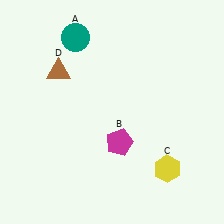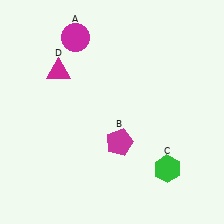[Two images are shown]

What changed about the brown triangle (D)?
In Image 1, D is brown. In Image 2, it changed to magenta.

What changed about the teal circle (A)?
In Image 1, A is teal. In Image 2, it changed to magenta.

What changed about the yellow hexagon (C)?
In Image 1, C is yellow. In Image 2, it changed to green.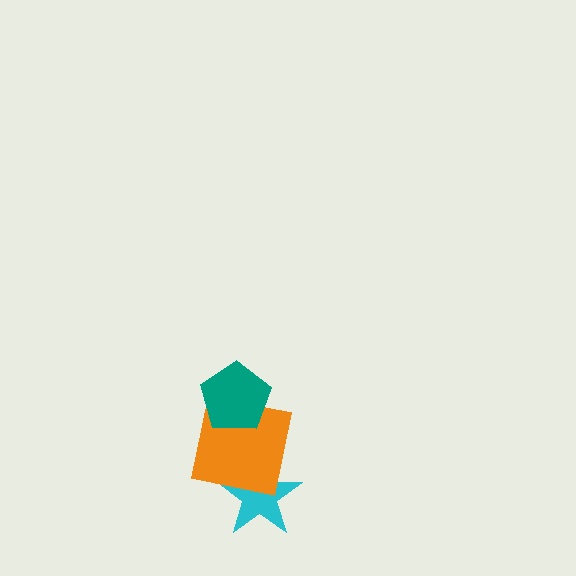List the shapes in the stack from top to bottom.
From top to bottom: the teal pentagon, the orange square, the cyan star.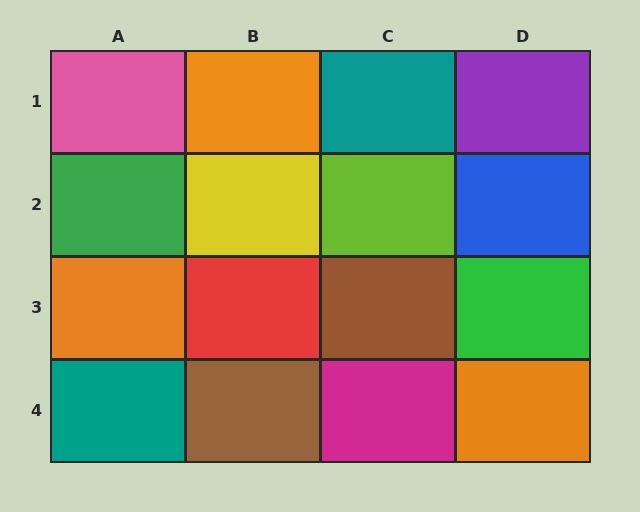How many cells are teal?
2 cells are teal.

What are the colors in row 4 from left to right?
Teal, brown, magenta, orange.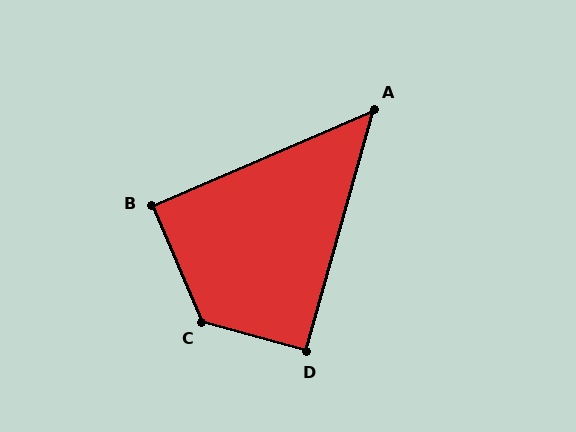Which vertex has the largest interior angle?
C, at approximately 129 degrees.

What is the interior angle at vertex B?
Approximately 90 degrees (approximately right).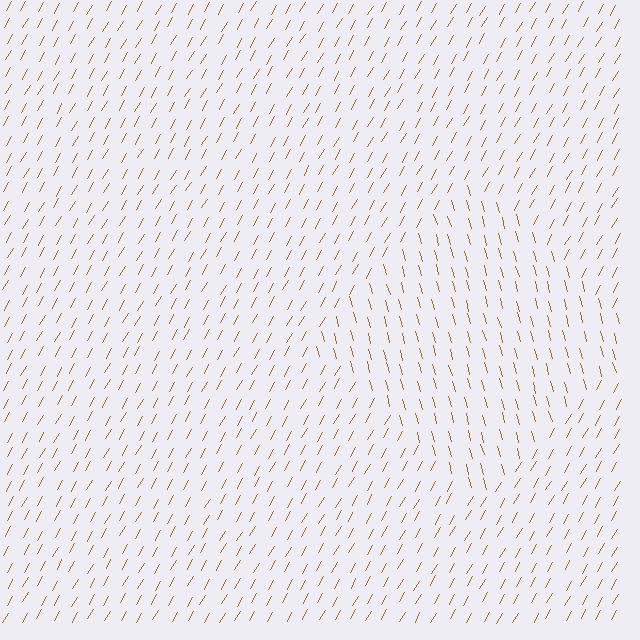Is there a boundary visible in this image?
Yes, there is a texture boundary formed by a change in line orientation.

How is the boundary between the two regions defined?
The boundary is defined purely by a change in line orientation (approximately 45 degrees difference). All lines are the same color and thickness.